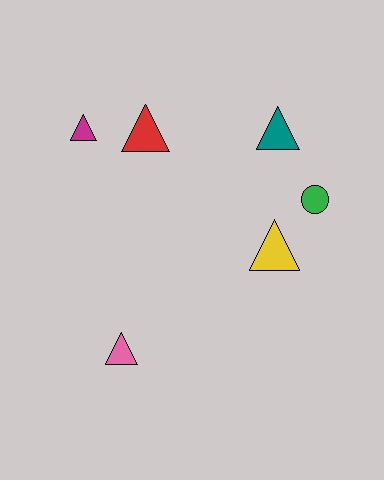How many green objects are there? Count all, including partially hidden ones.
There is 1 green object.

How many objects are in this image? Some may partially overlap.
There are 6 objects.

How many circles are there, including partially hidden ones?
There is 1 circle.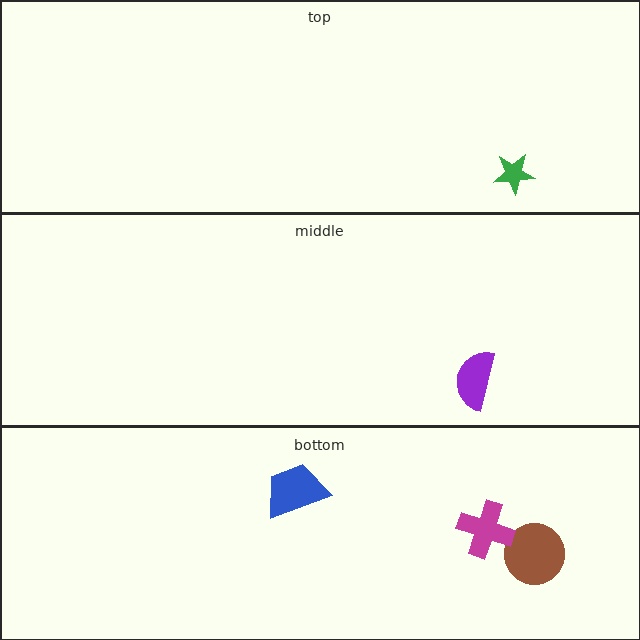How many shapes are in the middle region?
1.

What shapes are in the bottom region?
The brown circle, the magenta cross, the blue trapezoid.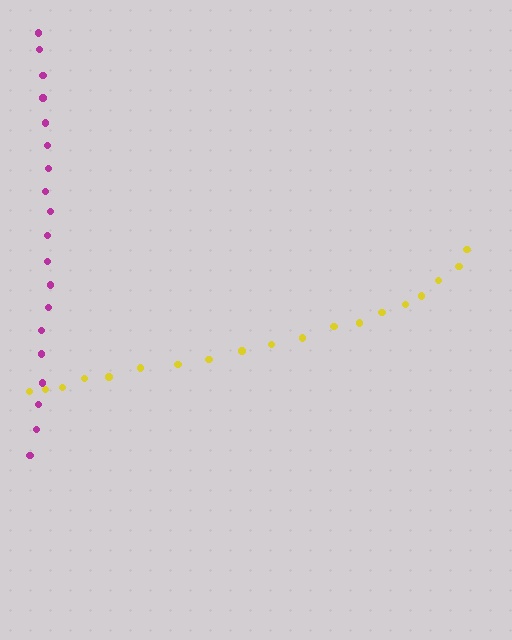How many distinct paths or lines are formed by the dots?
There are 2 distinct paths.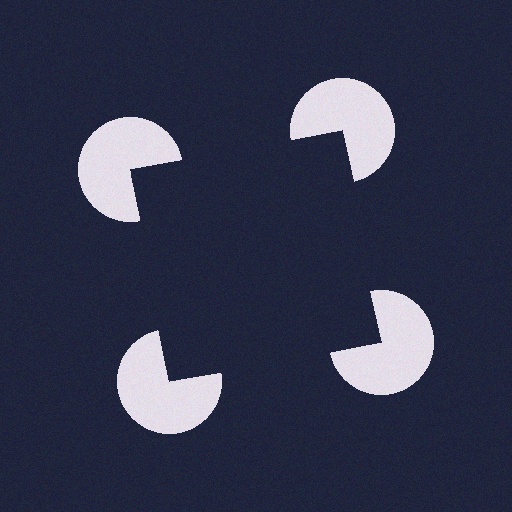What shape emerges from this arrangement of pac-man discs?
An illusory square — its edges are inferred from the aligned wedge cuts in the pac-man discs, not physically drawn.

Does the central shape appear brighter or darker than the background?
It typically appears slightly darker than the background, even though no actual brightness change is drawn.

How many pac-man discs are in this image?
There are 4 — one at each vertex of the illusory square.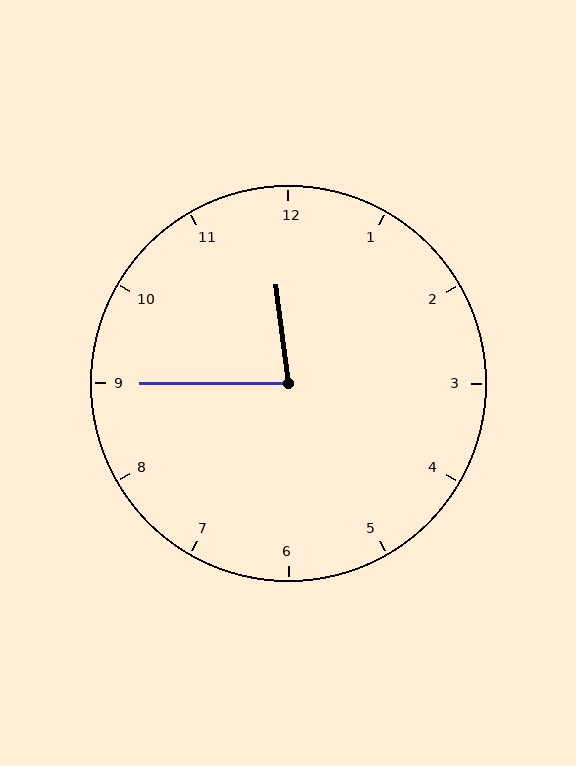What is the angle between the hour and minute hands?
Approximately 82 degrees.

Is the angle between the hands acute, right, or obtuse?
It is acute.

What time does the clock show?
11:45.